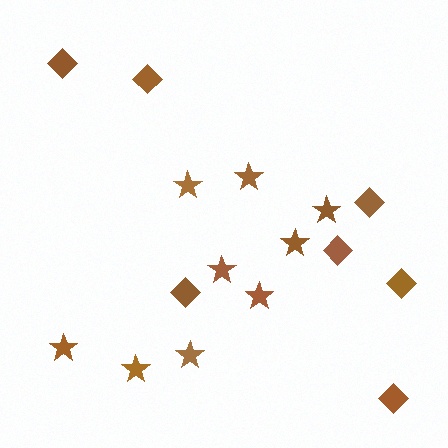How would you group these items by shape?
There are 2 groups: one group of stars (9) and one group of diamonds (7).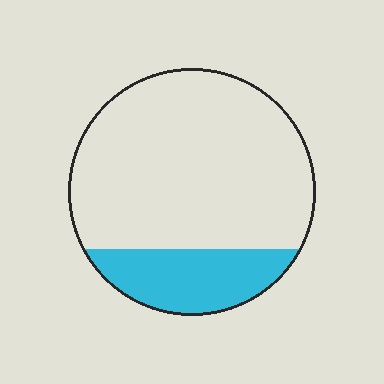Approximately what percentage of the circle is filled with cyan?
Approximately 20%.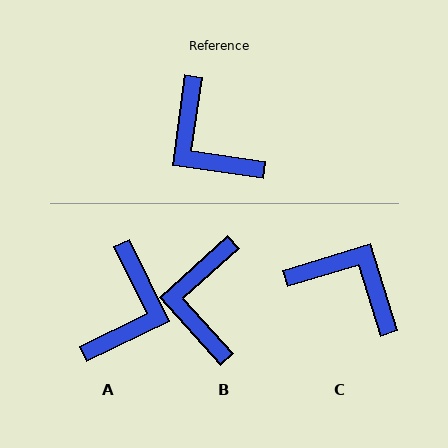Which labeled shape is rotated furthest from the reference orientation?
C, about 155 degrees away.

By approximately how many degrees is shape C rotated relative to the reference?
Approximately 155 degrees clockwise.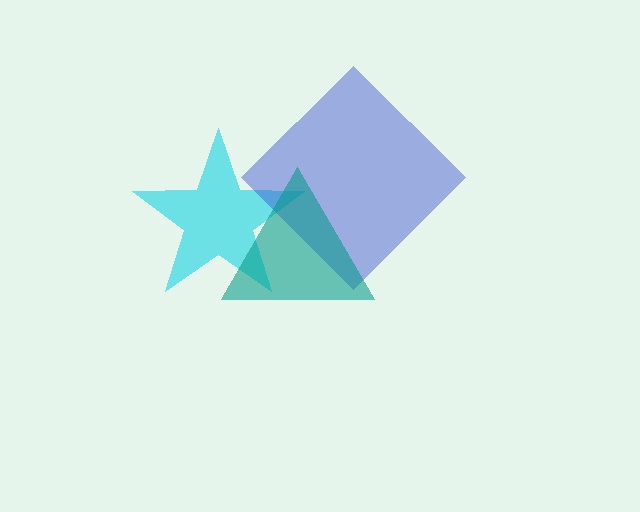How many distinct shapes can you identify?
There are 3 distinct shapes: a cyan star, a blue diamond, a teal triangle.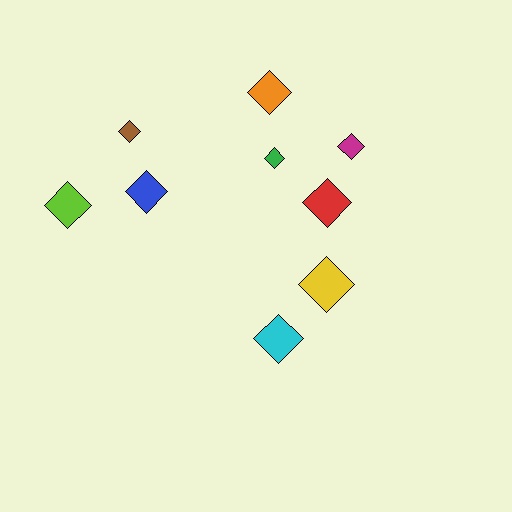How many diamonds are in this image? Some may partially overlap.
There are 9 diamonds.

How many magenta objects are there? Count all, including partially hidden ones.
There is 1 magenta object.